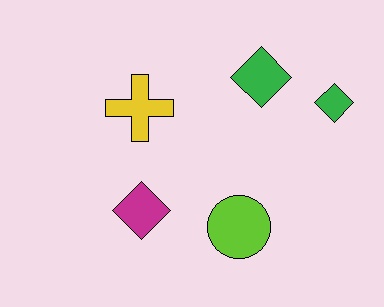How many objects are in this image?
There are 5 objects.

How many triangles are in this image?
There are no triangles.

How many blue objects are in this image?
There are no blue objects.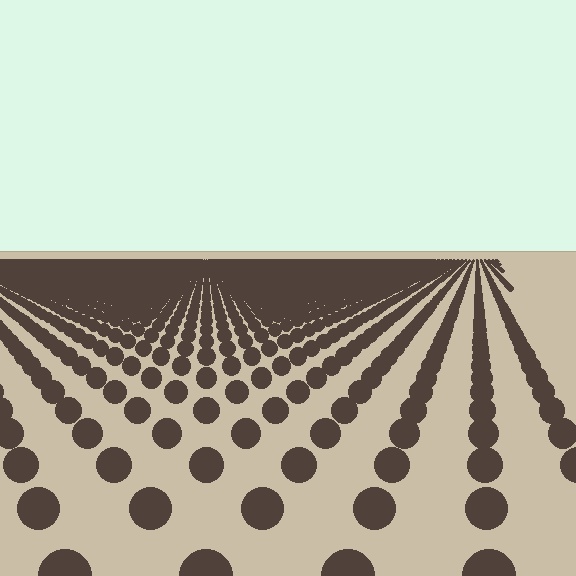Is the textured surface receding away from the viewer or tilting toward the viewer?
The surface is receding away from the viewer. Texture elements get smaller and denser toward the top.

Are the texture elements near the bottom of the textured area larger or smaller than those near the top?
Larger. Near the bottom, elements are closer to the viewer and appear at a bigger on-screen size.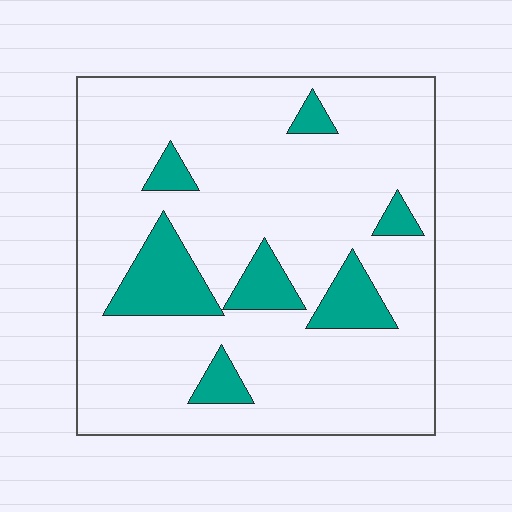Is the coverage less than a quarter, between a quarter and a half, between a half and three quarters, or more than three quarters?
Less than a quarter.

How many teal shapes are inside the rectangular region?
7.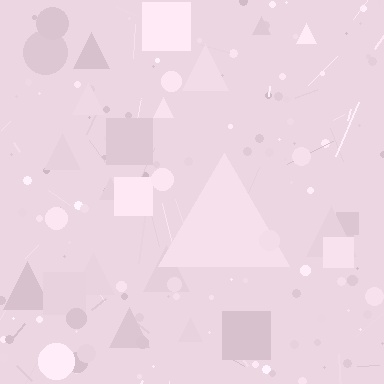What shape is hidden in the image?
A triangle is hidden in the image.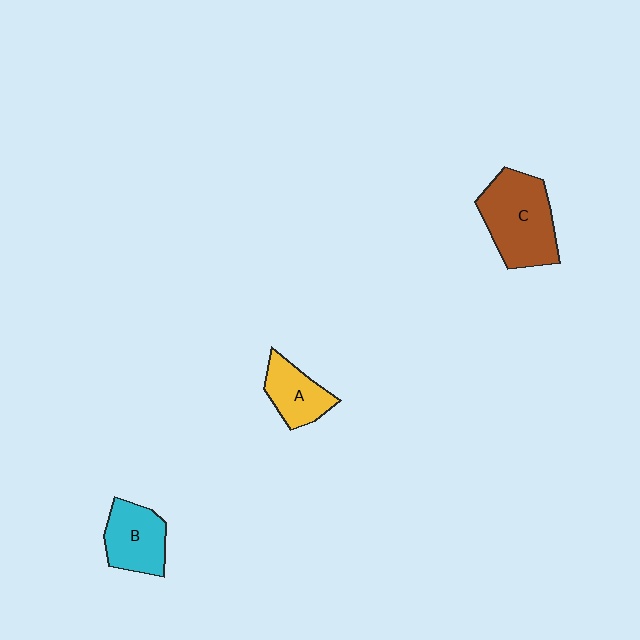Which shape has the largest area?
Shape C (brown).